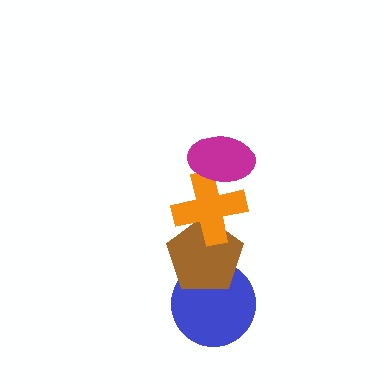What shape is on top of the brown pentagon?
The orange cross is on top of the brown pentagon.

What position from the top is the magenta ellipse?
The magenta ellipse is 1st from the top.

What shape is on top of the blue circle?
The brown pentagon is on top of the blue circle.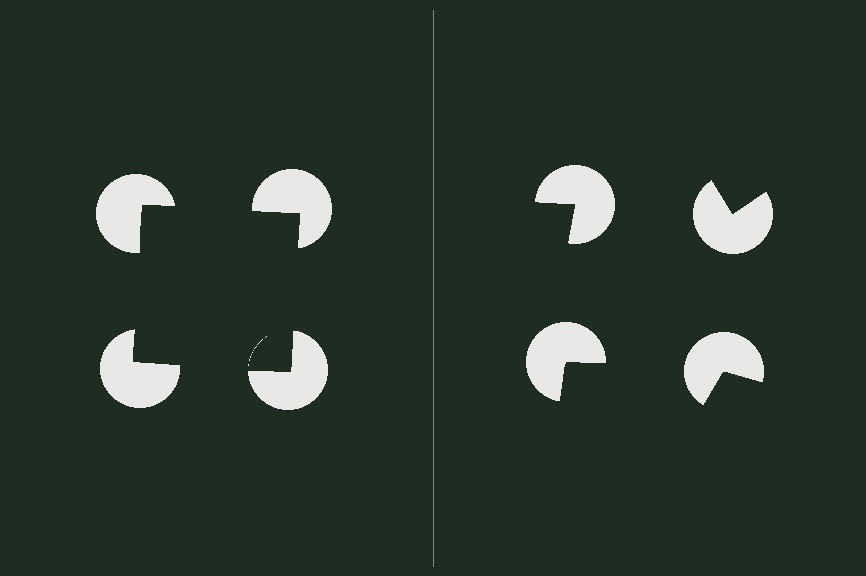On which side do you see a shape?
An illusory square appears on the left side. On the right side the wedge cuts are rotated, so no coherent shape forms.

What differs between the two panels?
The pac-man discs are positioned identically on both sides; only the wedge orientations differ. On the left they align to a square; on the right they are misaligned.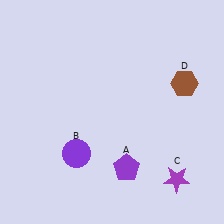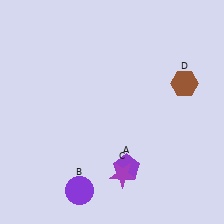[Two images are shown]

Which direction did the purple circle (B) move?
The purple circle (B) moved down.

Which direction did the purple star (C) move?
The purple star (C) moved left.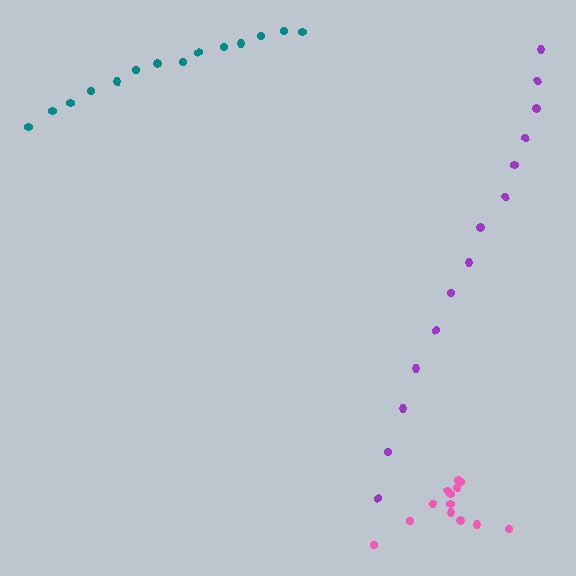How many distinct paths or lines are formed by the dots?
There are 3 distinct paths.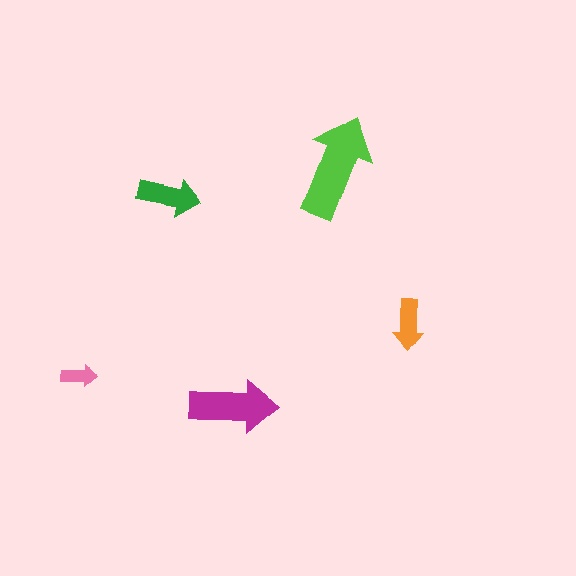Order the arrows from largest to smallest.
the lime one, the magenta one, the green one, the orange one, the pink one.